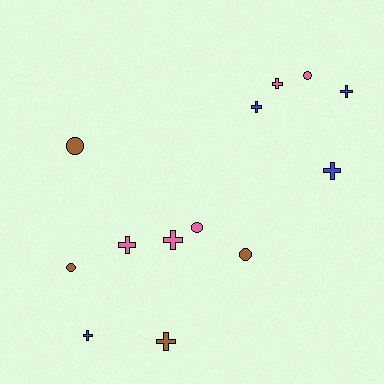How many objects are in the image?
There are 13 objects.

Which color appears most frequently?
Pink, with 5 objects.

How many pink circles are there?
There are 2 pink circles.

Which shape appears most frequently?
Cross, with 8 objects.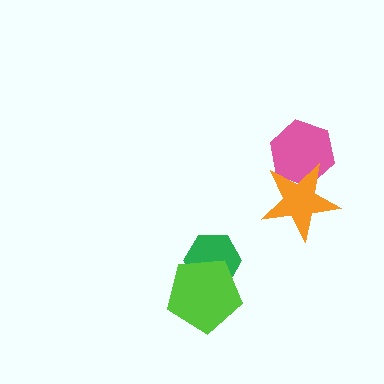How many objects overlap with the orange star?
1 object overlaps with the orange star.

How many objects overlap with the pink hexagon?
1 object overlaps with the pink hexagon.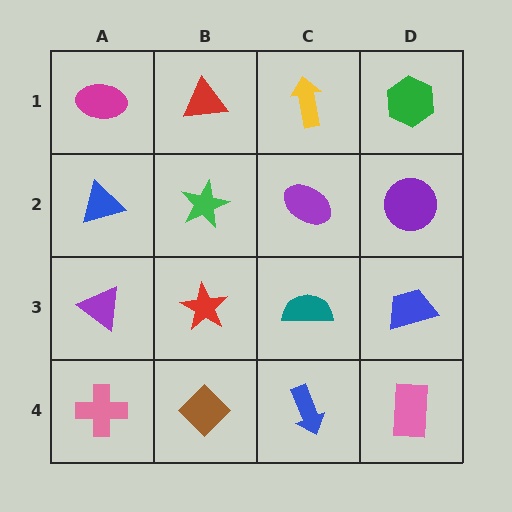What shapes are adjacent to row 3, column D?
A purple circle (row 2, column D), a pink rectangle (row 4, column D), a teal semicircle (row 3, column C).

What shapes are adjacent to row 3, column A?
A blue triangle (row 2, column A), a pink cross (row 4, column A), a red star (row 3, column B).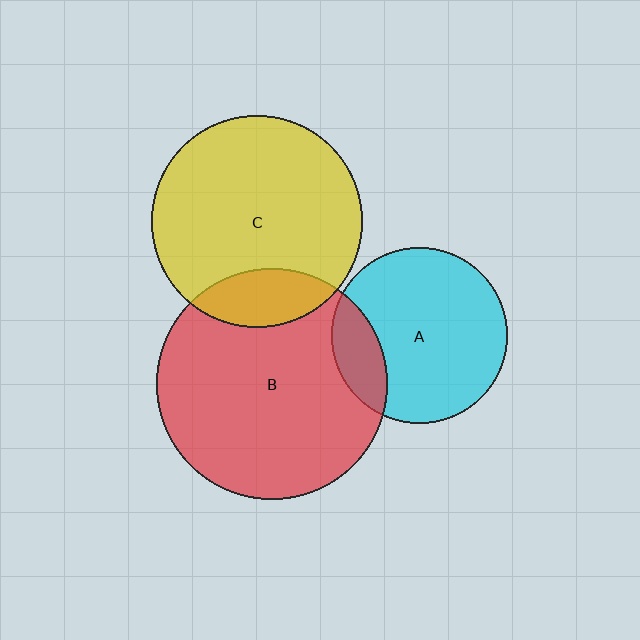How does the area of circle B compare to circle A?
Approximately 1.7 times.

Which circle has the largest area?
Circle B (red).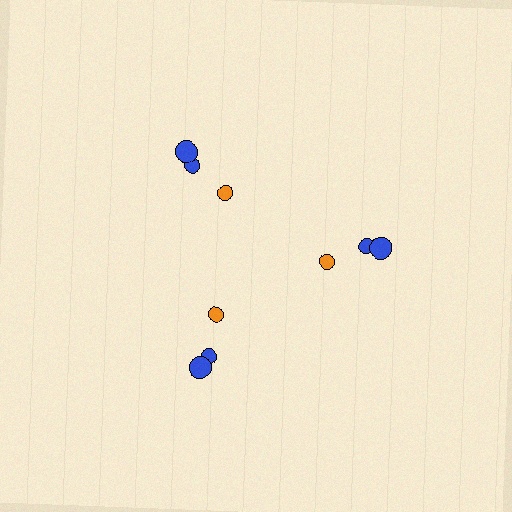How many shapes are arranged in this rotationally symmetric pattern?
There are 9 shapes, arranged in 3 groups of 3.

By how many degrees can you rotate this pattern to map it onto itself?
The pattern maps onto itself every 120 degrees of rotation.